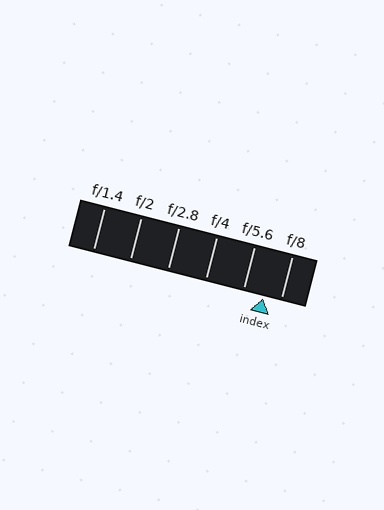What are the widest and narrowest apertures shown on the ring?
The widest aperture shown is f/1.4 and the narrowest is f/8.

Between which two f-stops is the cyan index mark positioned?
The index mark is between f/5.6 and f/8.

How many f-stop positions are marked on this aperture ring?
There are 6 f-stop positions marked.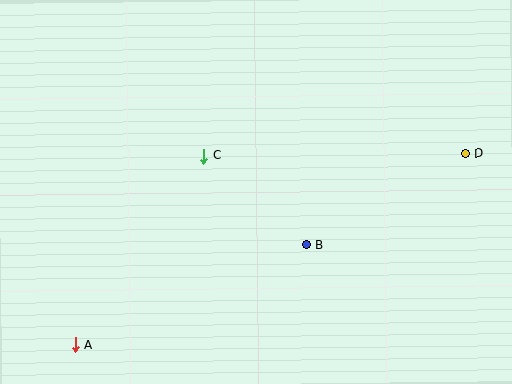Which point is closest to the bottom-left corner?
Point A is closest to the bottom-left corner.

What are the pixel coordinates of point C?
Point C is at (203, 156).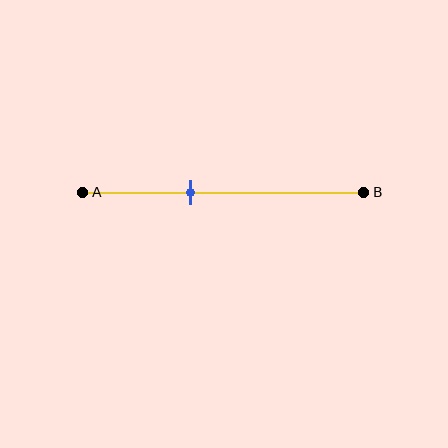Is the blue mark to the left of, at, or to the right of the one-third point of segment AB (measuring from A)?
The blue mark is to the right of the one-third point of segment AB.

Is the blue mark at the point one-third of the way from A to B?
No, the mark is at about 40% from A, not at the 33% one-third point.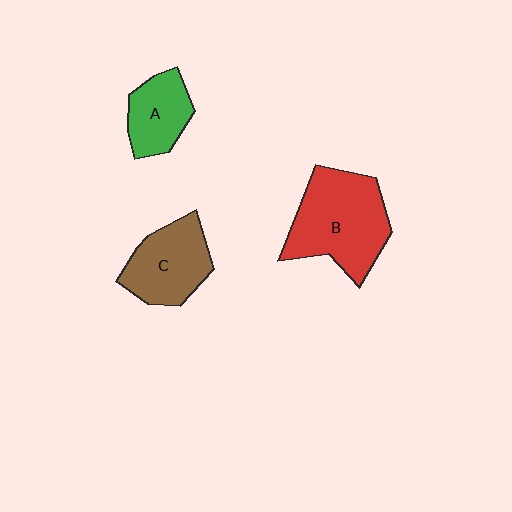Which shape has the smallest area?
Shape A (green).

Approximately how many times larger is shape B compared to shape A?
Approximately 1.9 times.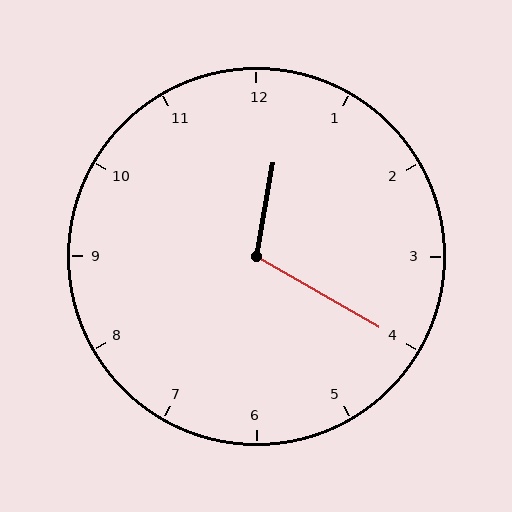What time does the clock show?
12:20.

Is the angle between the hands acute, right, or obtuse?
It is obtuse.